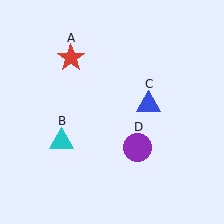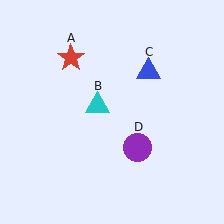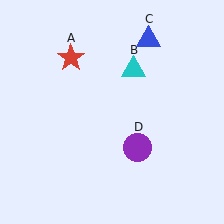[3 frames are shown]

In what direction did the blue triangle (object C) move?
The blue triangle (object C) moved up.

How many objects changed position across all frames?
2 objects changed position: cyan triangle (object B), blue triangle (object C).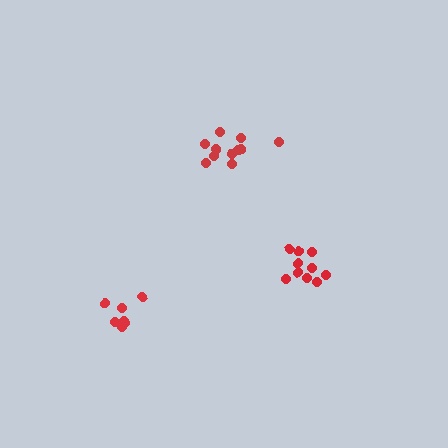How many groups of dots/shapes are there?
There are 3 groups.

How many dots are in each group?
Group 1: 10 dots, Group 2: 11 dots, Group 3: 7 dots (28 total).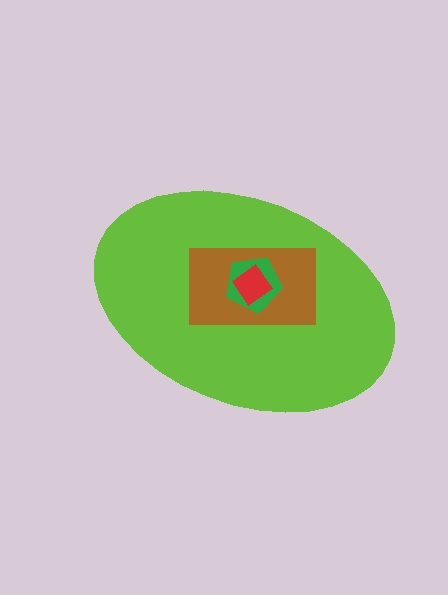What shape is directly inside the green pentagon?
The red diamond.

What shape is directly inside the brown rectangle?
The green pentagon.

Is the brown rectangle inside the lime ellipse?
Yes.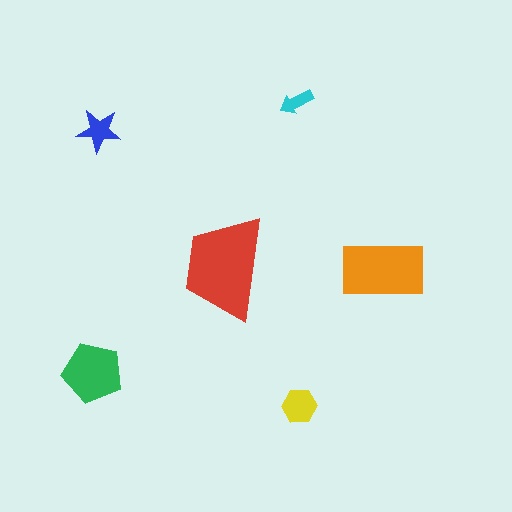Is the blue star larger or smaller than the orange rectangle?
Smaller.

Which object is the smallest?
The cyan arrow.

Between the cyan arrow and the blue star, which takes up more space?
The blue star.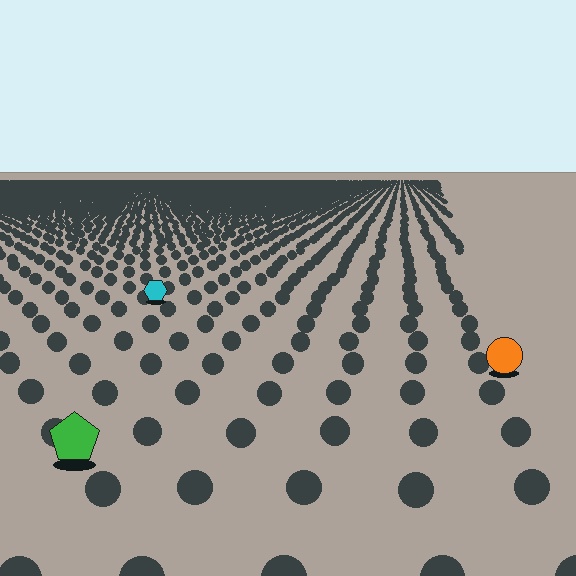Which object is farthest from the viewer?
The cyan hexagon is farthest from the viewer. It appears smaller and the ground texture around it is denser.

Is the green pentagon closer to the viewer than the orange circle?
Yes. The green pentagon is closer — you can tell from the texture gradient: the ground texture is coarser near it.